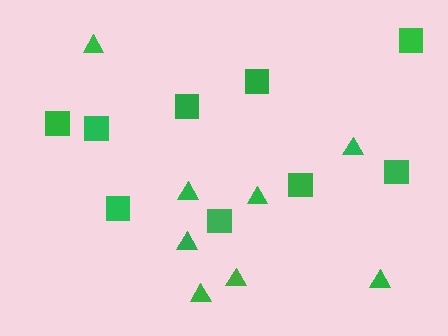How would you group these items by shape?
There are 2 groups: one group of squares (9) and one group of triangles (8).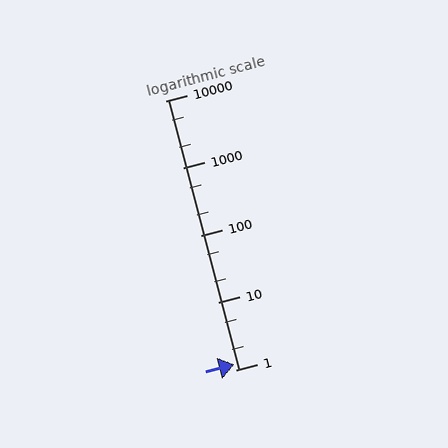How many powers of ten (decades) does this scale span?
The scale spans 4 decades, from 1 to 10000.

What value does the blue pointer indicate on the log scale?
The pointer indicates approximately 1.2.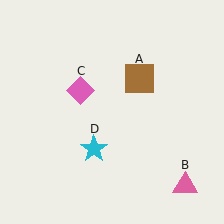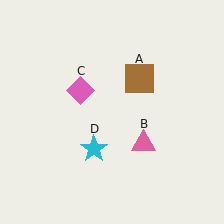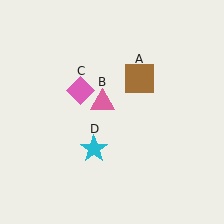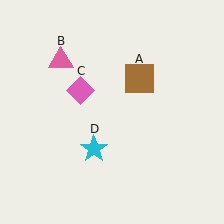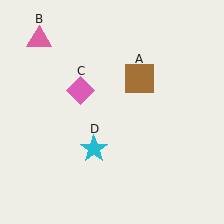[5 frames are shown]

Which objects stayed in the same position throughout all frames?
Brown square (object A) and pink diamond (object C) and cyan star (object D) remained stationary.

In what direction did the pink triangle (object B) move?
The pink triangle (object B) moved up and to the left.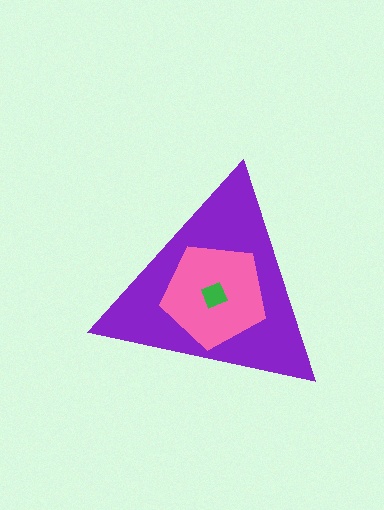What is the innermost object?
The green diamond.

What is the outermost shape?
The purple triangle.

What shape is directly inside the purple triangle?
The pink pentagon.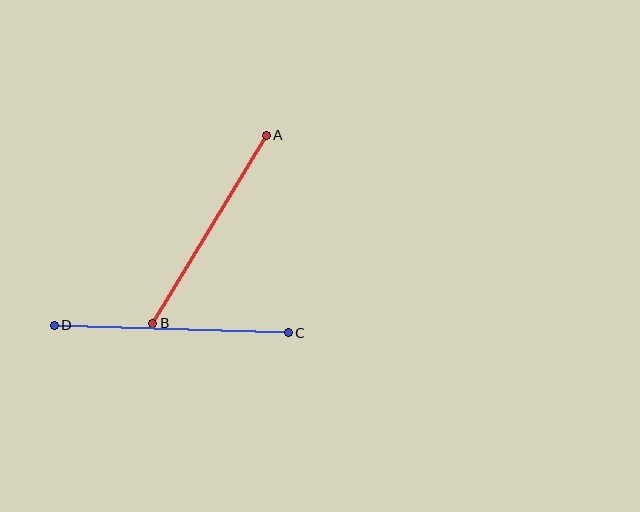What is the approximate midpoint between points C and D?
The midpoint is at approximately (171, 329) pixels.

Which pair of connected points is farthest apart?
Points C and D are farthest apart.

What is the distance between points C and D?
The distance is approximately 235 pixels.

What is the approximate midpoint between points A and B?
The midpoint is at approximately (210, 229) pixels.